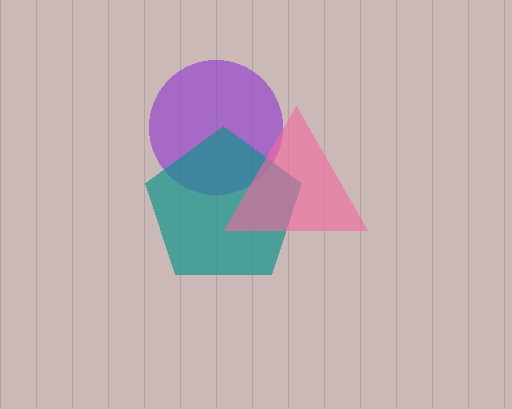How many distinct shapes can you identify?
There are 3 distinct shapes: a purple circle, a teal pentagon, a pink triangle.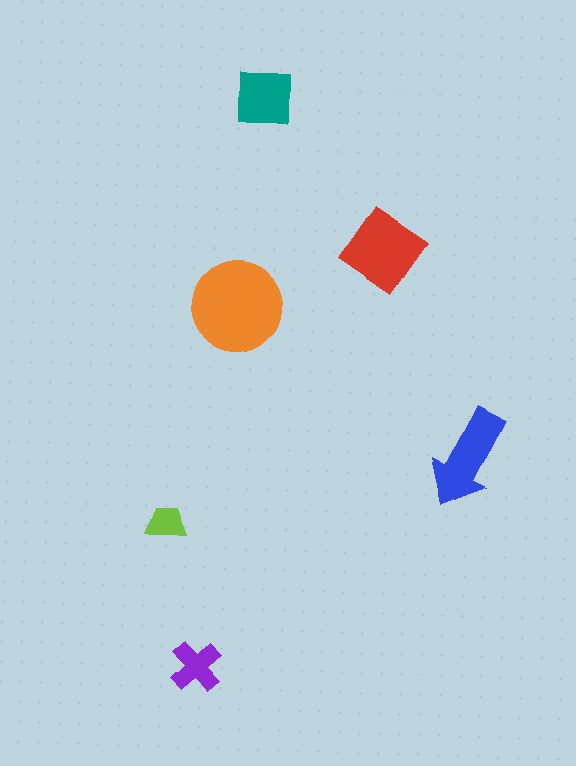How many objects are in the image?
There are 6 objects in the image.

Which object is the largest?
The orange circle.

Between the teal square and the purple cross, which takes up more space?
The teal square.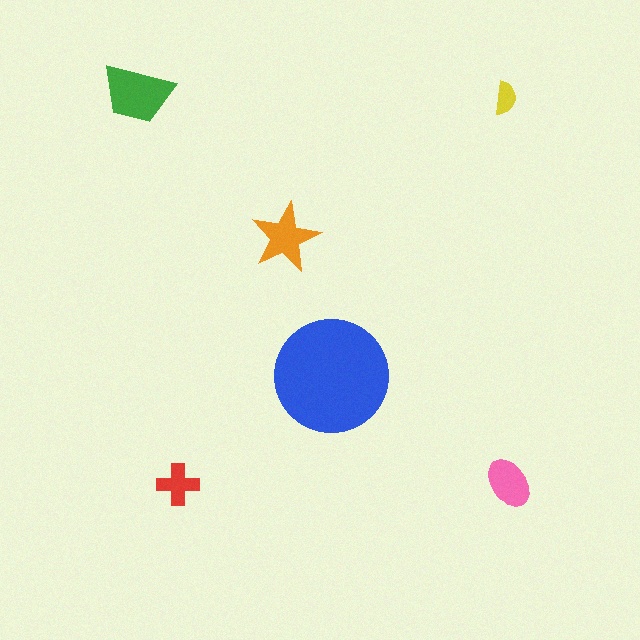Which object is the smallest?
The yellow semicircle.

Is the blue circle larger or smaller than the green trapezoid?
Larger.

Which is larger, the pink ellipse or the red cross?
The pink ellipse.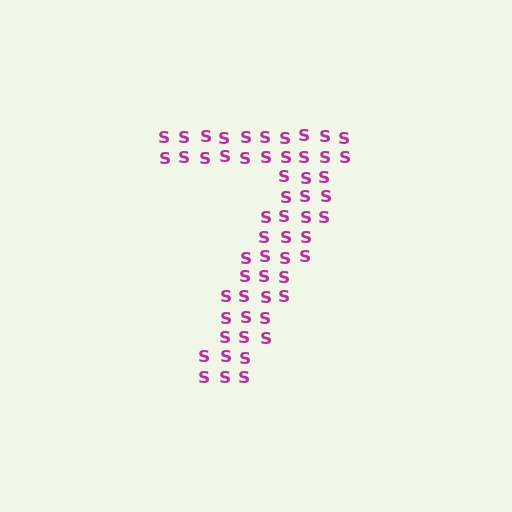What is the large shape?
The large shape is the digit 7.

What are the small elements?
The small elements are letter S's.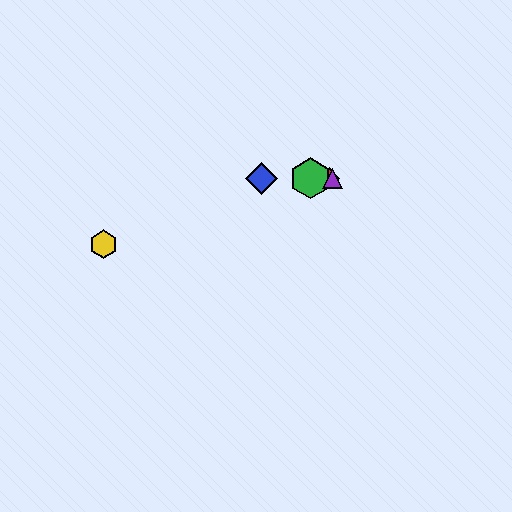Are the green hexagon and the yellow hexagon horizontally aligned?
No, the green hexagon is at y≈178 and the yellow hexagon is at y≈244.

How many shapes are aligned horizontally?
4 shapes (the red diamond, the blue diamond, the green hexagon, the purple triangle) are aligned horizontally.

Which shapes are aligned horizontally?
The red diamond, the blue diamond, the green hexagon, the purple triangle are aligned horizontally.